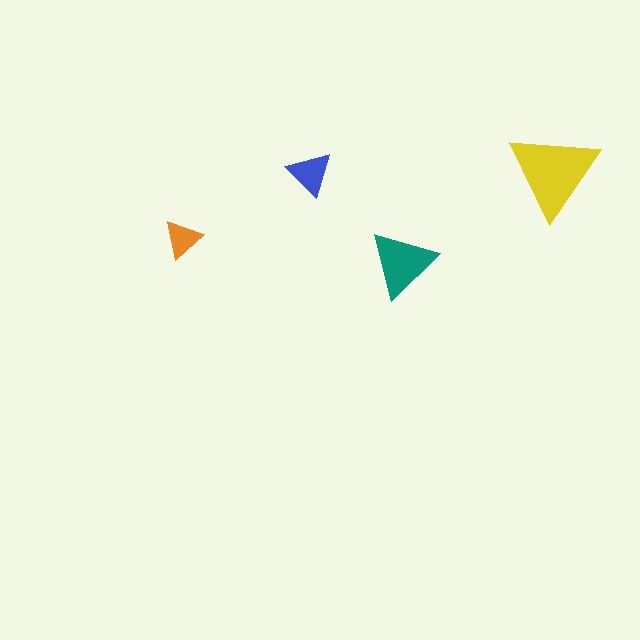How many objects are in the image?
There are 4 objects in the image.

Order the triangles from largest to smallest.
the yellow one, the teal one, the blue one, the orange one.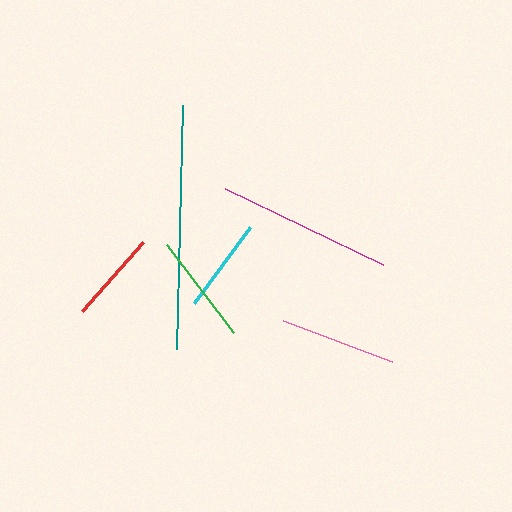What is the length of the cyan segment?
The cyan segment is approximately 94 pixels long.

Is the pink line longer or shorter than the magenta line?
The magenta line is longer than the pink line.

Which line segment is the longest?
The teal line is the longest at approximately 244 pixels.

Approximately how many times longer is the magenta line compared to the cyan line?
The magenta line is approximately 1.9 times the length of the cyan line.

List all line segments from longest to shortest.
From longest to shortest: teal, magenta, pink, green, cyan, red.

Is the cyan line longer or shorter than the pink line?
The pink line is longer than the cyan line.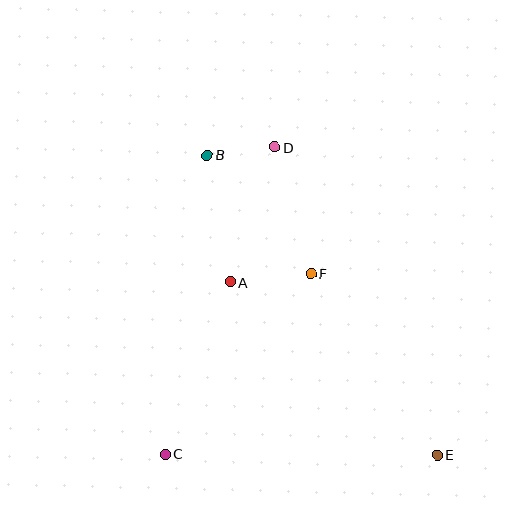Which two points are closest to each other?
Points B and D are closest to each other.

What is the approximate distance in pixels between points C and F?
The distance between C and F is approximately 232 pixels.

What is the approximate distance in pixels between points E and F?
The distance between E and F is approximately 221 pixels.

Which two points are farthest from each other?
Points B and E are farthest from each other.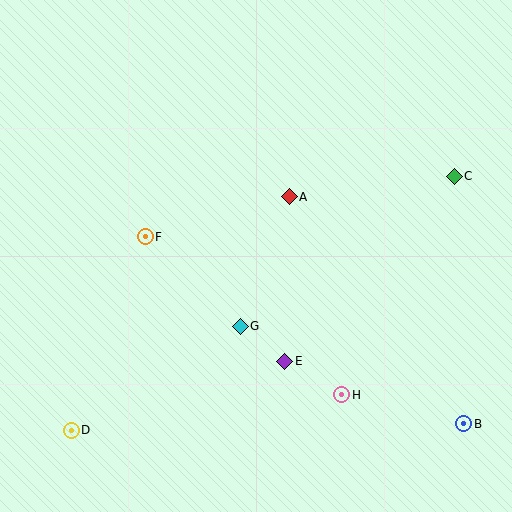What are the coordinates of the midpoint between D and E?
The midpoint between D and E is at (178, 396).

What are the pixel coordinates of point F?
Point F is at (145, 237).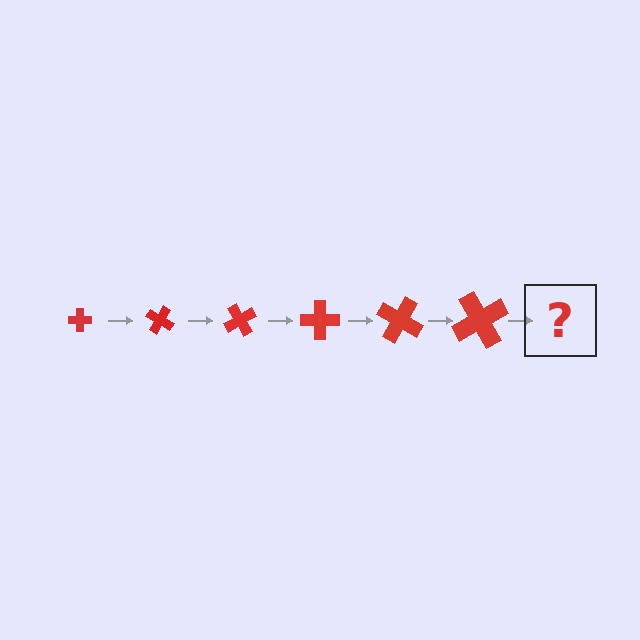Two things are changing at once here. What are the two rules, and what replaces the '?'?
The two rules are that the cross grows larger each step and it rotates 30 degrees each step. The '?' should be a cross, larger than the previous one and rotated 180 degrees from the start.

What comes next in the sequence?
The next element should be a cross, larger than the previous one and rotated 180 degrees from the start.